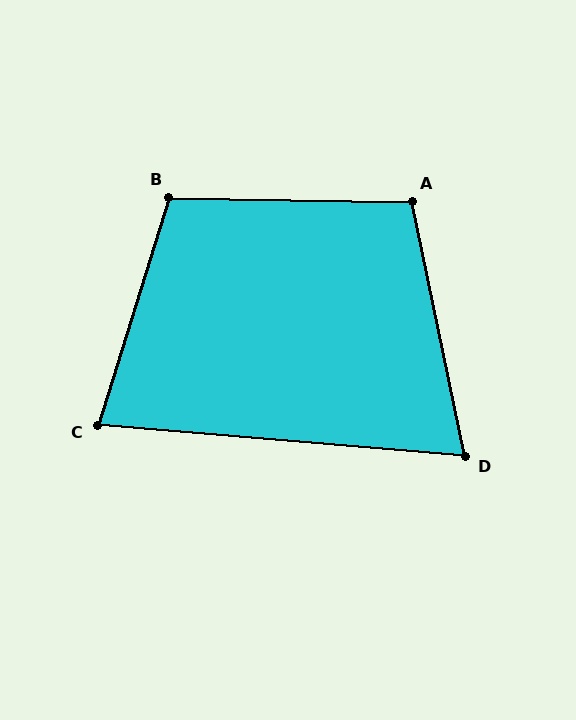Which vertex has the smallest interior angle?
D, at approximately 74 degrees.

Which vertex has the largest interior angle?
B, at approximately 106 degrees.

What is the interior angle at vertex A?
Approximately 103 degrees (obtuse).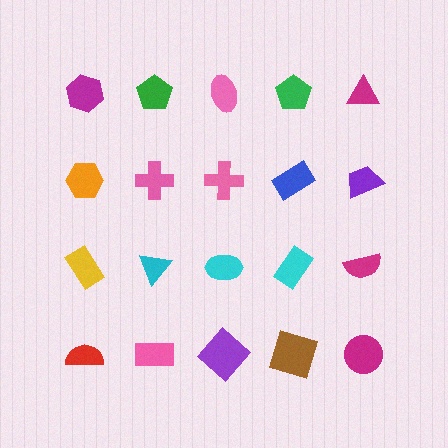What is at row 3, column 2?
A cyan triangle.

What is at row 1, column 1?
A magenta hexagon.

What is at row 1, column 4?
A green pentagon.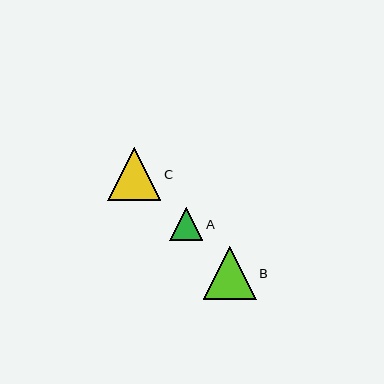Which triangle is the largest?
Triangle C is the largest with a size of approximately 53 pixels.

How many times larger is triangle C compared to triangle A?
Triangle C is approximately 1.6 times the size of triangle A.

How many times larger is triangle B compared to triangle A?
Triangle B is approximately 1.6 times the size of triangle A.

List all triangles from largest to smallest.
From largest to smallest: C, B, A.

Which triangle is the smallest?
Triangle A is the smallest with a size of approximately 33 pixels.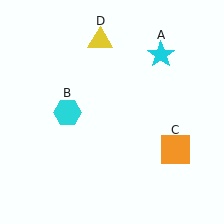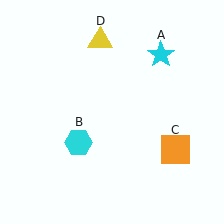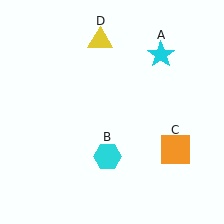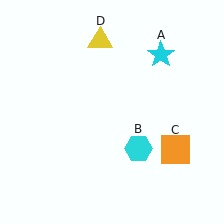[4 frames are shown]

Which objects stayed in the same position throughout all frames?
Cyan star (object A) and orange square (object C) and yellow triangle (object D) remained stationary.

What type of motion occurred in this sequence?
The cyan hexagon (object B) rotated counterclockwise around the center of the scene.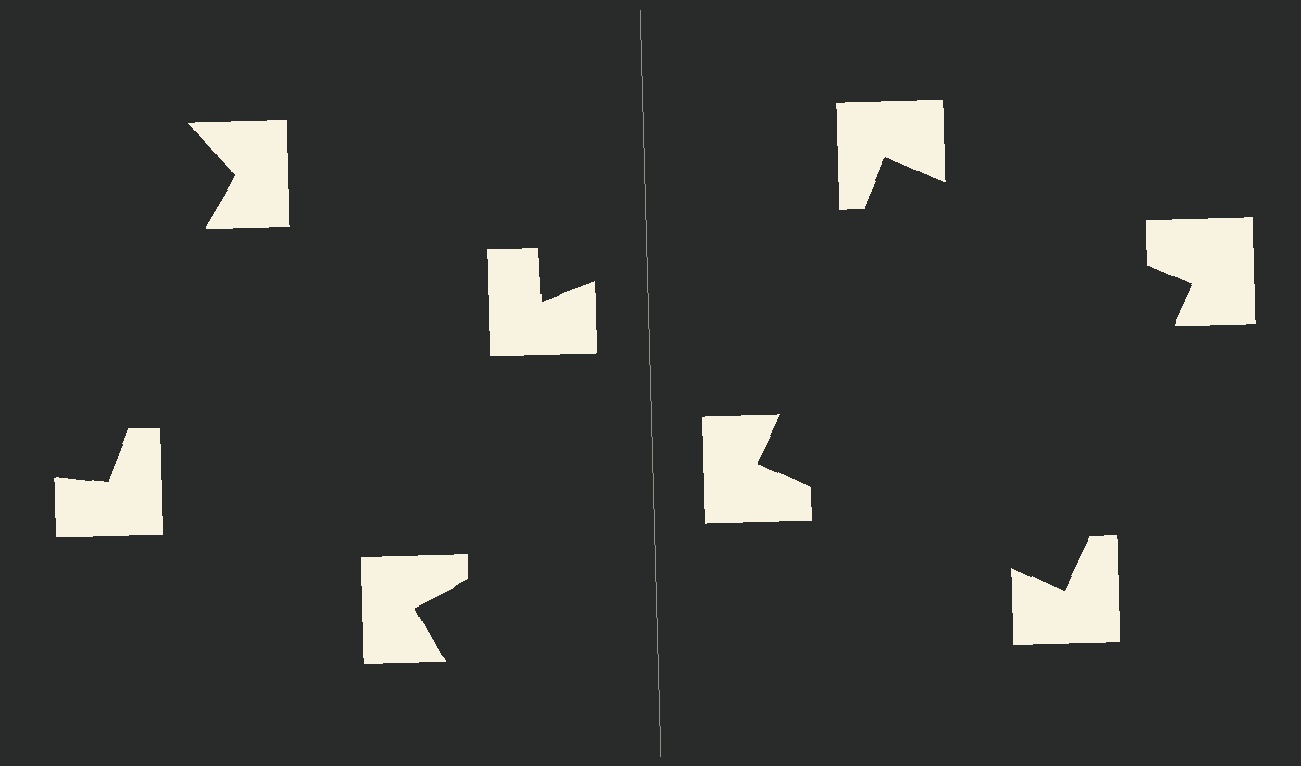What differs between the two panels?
The notched squares are positioned identically on both sides; only the wedge orientations differ. On the right they align to a square; on the left they are misaligned.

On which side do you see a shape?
An illusory square appears on the right side. On the left side the wedge cuts are rotated, so no coherent shape forms.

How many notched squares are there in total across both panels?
8 — 4 on each side.